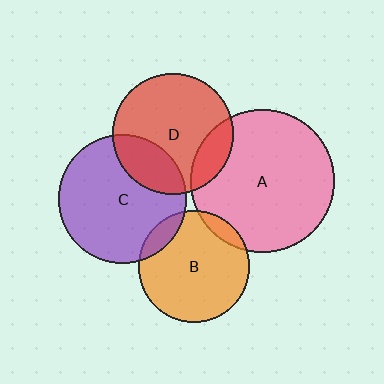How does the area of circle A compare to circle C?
Approximately 1.2 times.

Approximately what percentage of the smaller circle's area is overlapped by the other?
Approximately 15%.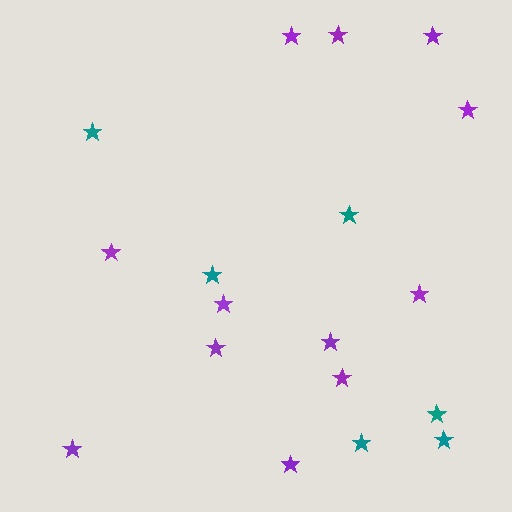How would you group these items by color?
There are 2 groups: one group of teal stars (6) and one group of purple stars (12).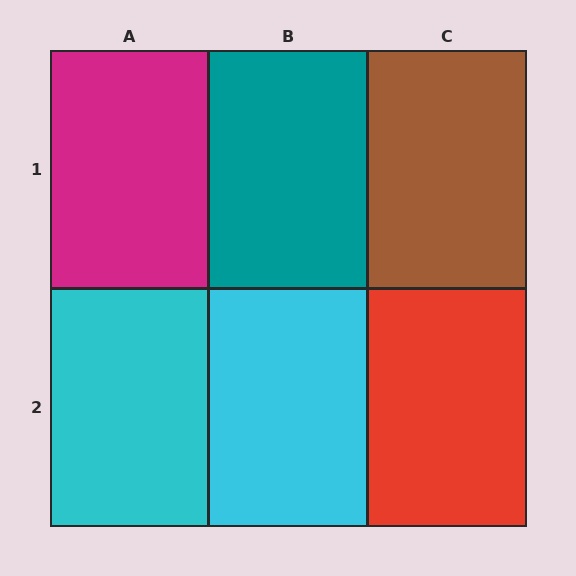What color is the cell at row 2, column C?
Red.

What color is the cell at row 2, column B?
Cyan.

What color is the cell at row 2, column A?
Cyan.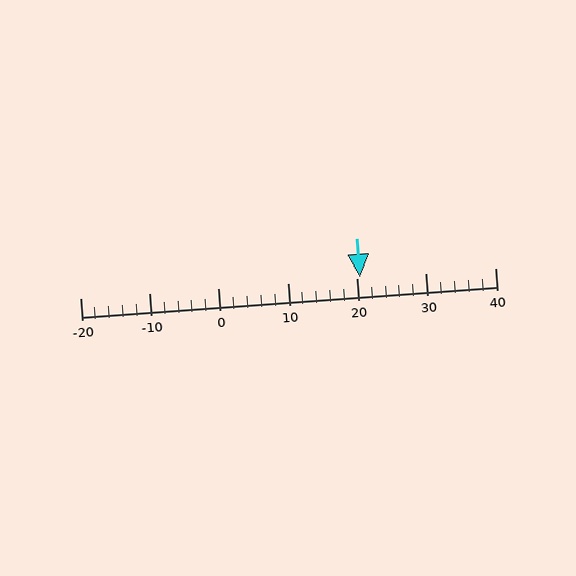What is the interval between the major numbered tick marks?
The major tick marks are spaced 10 units apart.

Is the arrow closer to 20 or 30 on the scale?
The arrow is closer to 20.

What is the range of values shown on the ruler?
The ruler shows values from -20 to 40.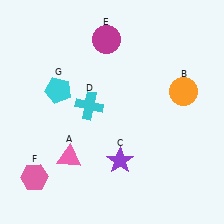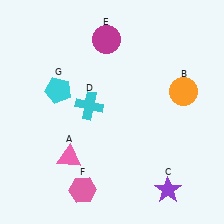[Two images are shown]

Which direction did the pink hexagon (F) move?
The pink hexagon (F) moved right.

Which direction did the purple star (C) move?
The purple star (C) moved right.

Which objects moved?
The objects that moved are: the purple star (C), the pink hexagon (F).